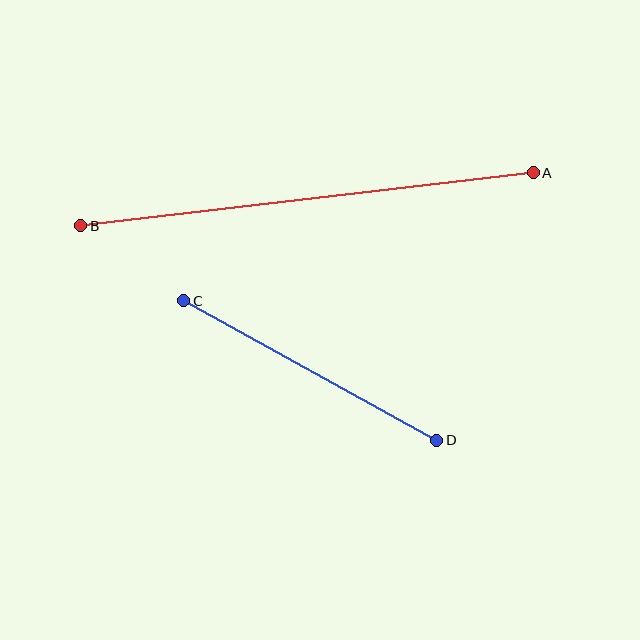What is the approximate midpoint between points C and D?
The midpoint is at approximately (310, 371) pixels.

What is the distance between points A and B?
The distance is approximately 456 pixels.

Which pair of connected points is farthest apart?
Points A and B are farthest apart.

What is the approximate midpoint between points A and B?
The midpoint is at approximately (307, 199) pixels.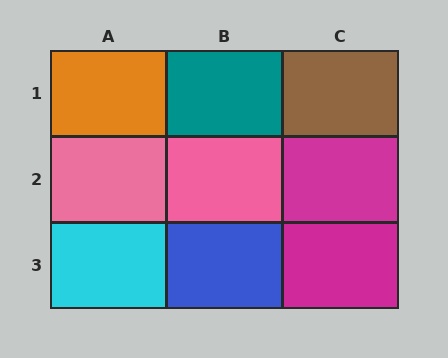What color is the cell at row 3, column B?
Blue.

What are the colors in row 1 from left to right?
Orange, teal, brown.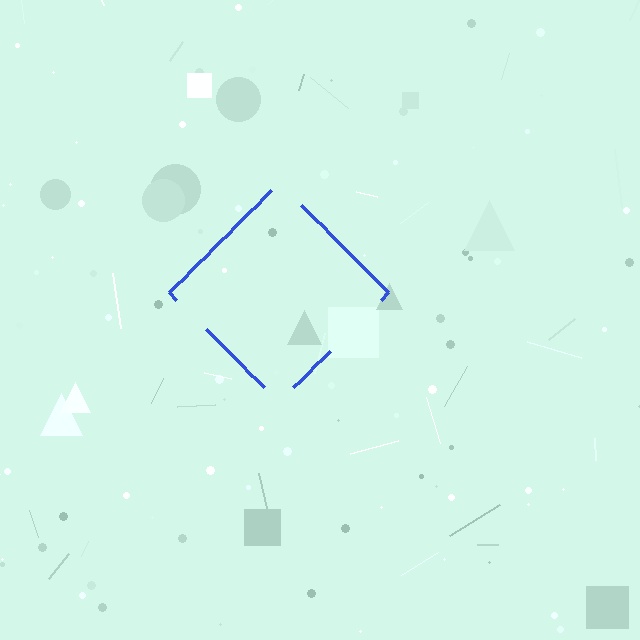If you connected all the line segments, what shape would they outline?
They would outline a diamond.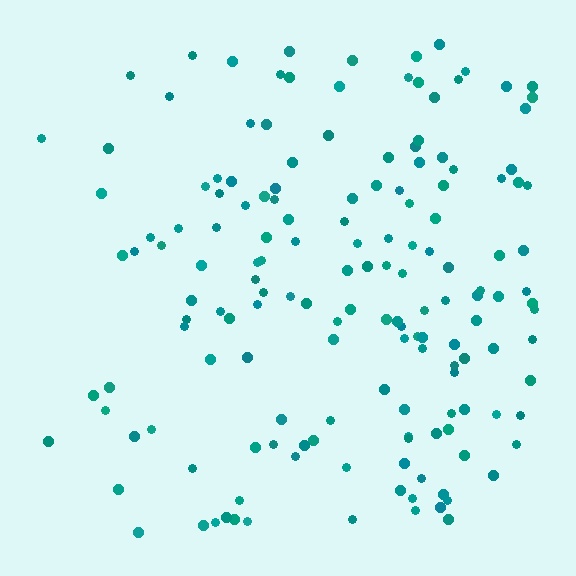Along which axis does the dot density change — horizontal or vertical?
Horizontal.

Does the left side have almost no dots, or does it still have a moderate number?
Still a moderate number, just noticeably fewer than the right.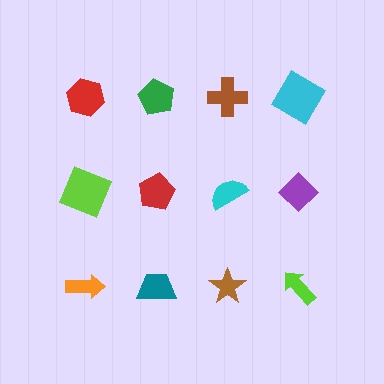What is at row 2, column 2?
A red pentagon.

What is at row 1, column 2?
A green pentagon.